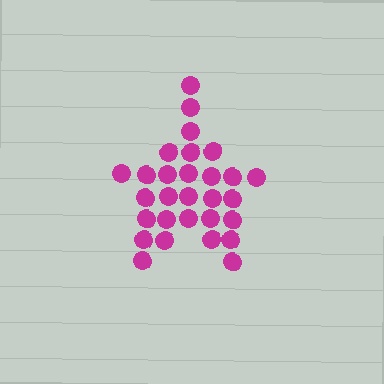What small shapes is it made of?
It is made of small circles.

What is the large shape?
The large shape is a star.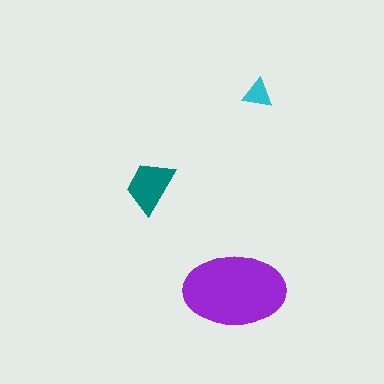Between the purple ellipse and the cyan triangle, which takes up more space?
The purple ellipse.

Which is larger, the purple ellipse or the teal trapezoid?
The purple ellipse.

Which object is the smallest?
The cyan triangle.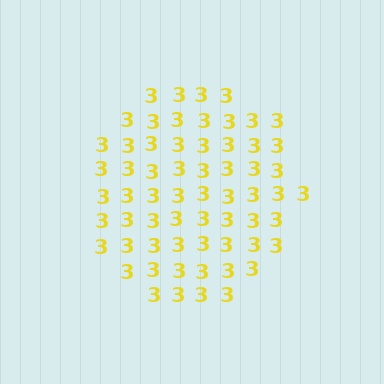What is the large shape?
The large shape is a circle.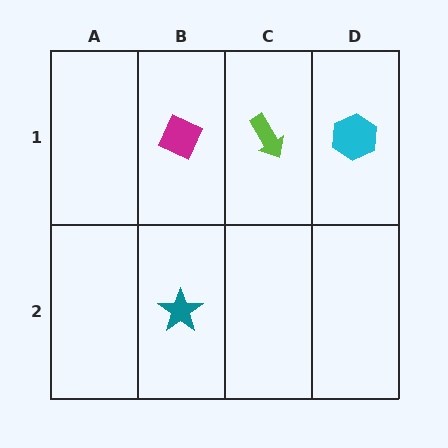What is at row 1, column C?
A lime arrow.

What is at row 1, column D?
A cyan hexagon.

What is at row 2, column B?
A teal star.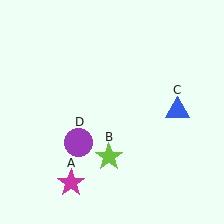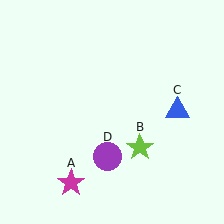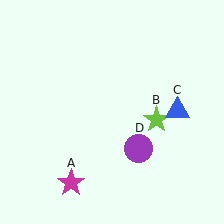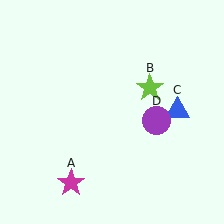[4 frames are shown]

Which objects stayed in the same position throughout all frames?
Magenta star (object A) and blue triangle (object C) remained stationary.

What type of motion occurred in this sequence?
The lime star (object B), purple circle (object D) rotated counterclockwise around the center of the scene.